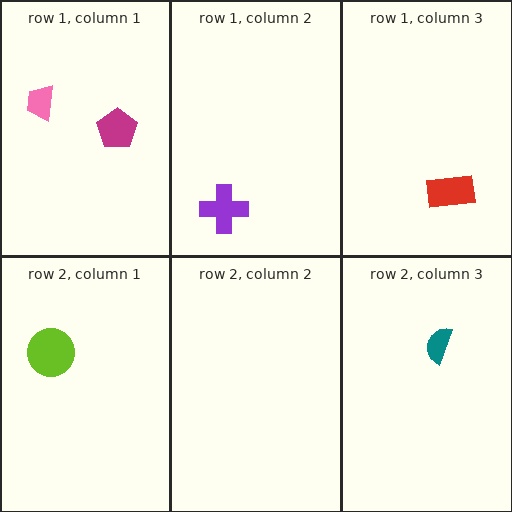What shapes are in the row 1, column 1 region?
The pink trapezoid, the magenta pentagon.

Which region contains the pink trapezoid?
The row 1, column 1 region.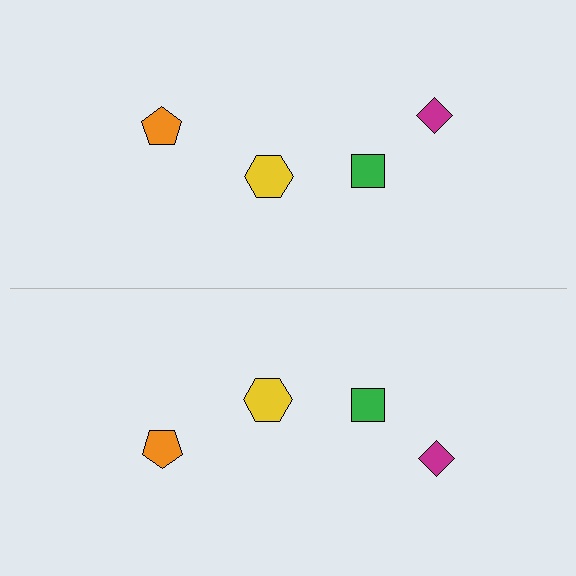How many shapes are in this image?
There are 8 shapes in this image.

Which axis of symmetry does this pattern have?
The pattern has a horizontal axis of symmetry running through the center of the image.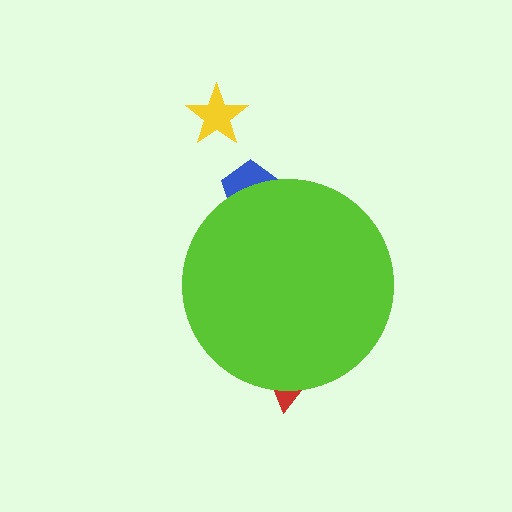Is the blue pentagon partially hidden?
Yes, the blue pentagon is partially hidden behind the lime circle.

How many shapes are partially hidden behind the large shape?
2 shapes are partially hidden.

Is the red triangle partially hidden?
Yes, the red triangle is partially hidden behind the lime circle.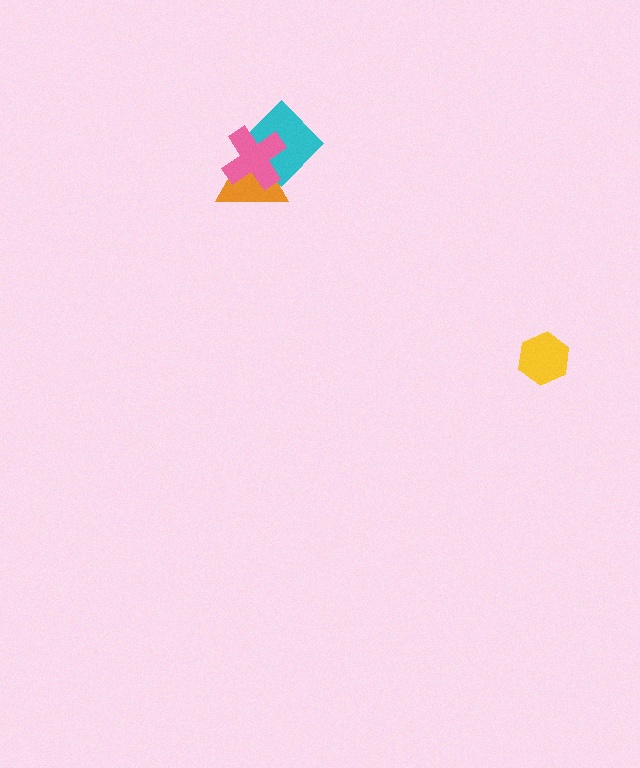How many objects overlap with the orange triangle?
2 objects overlap with the orange triangle.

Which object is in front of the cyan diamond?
The pink cross is in front of the cyan diamond.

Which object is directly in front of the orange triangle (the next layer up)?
The cyan diamond is directly in front of the orange triangle.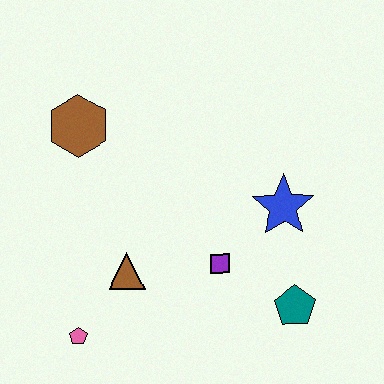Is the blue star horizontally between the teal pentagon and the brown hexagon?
Yes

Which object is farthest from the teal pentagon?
The brown hexagon is farthest from the teal pentagon.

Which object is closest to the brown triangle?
The pink pentagon is closest to the brown triangle.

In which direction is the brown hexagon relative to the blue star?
The brown hexagon is to the left of the blue star.